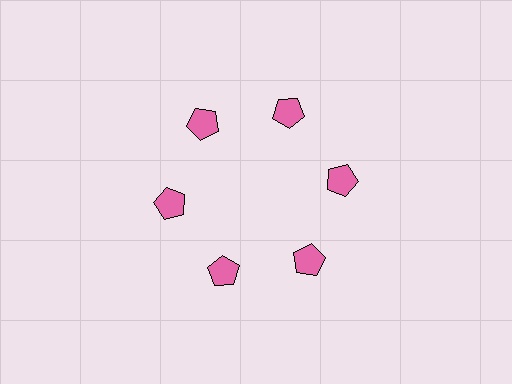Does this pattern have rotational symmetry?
Yes, this pattern has 6-fold rotational symmetry. It looks the same after rotating 60 degrees around the center.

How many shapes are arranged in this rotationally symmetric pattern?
There are 6 shapes, arranged in 6 groups of 1.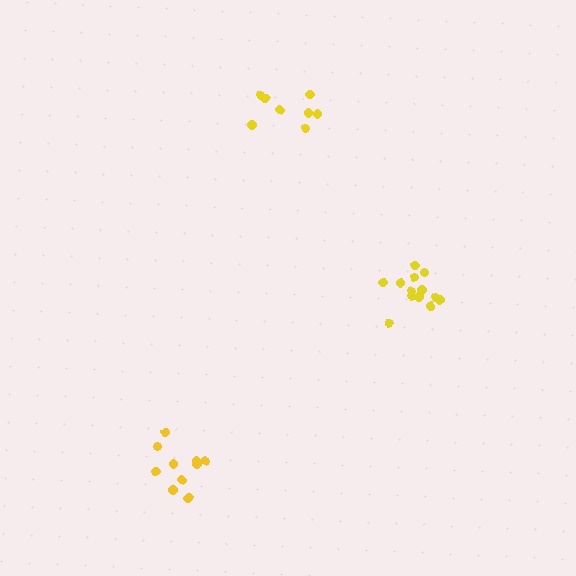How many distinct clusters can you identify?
There are 3 distinct clusters.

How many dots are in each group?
Group 1: 8 dots, Group 2: 10 dots, Group 3: 13 dots (31 total).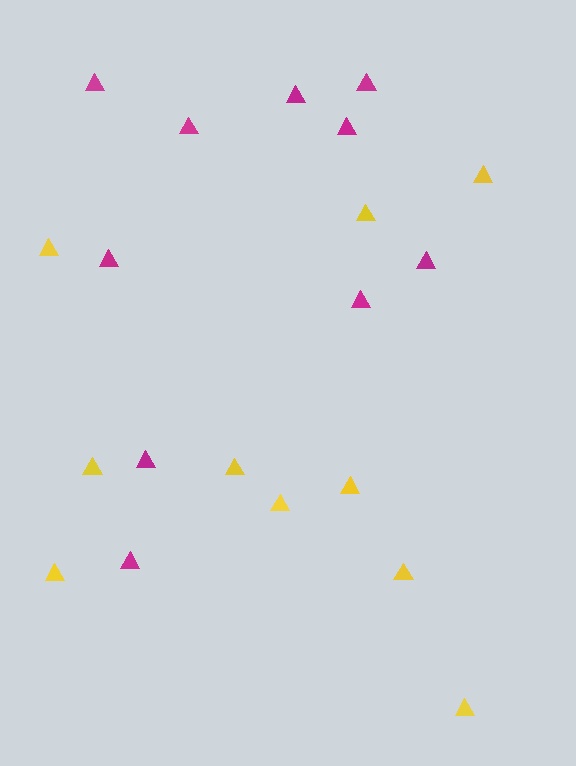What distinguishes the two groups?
There are 2 groups: one group of yellow triangles (10) and one group of magenta triangles (10).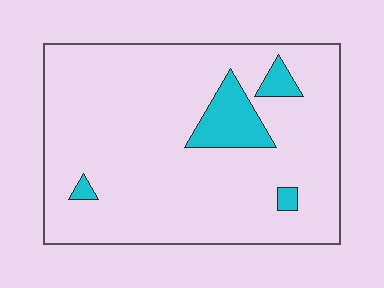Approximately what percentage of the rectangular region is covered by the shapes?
Approximately 10%.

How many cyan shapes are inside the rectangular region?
4.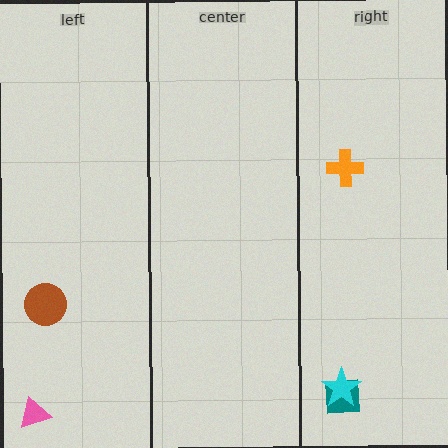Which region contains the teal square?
The right region.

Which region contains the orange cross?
The right region.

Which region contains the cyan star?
The right region.